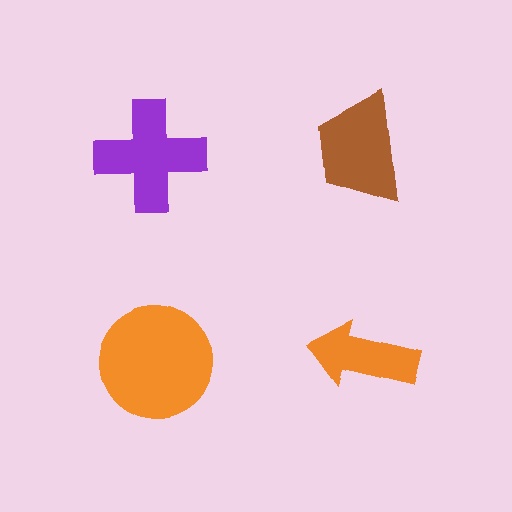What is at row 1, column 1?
A purple cross.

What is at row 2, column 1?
An orange circle.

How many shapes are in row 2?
2 shapes.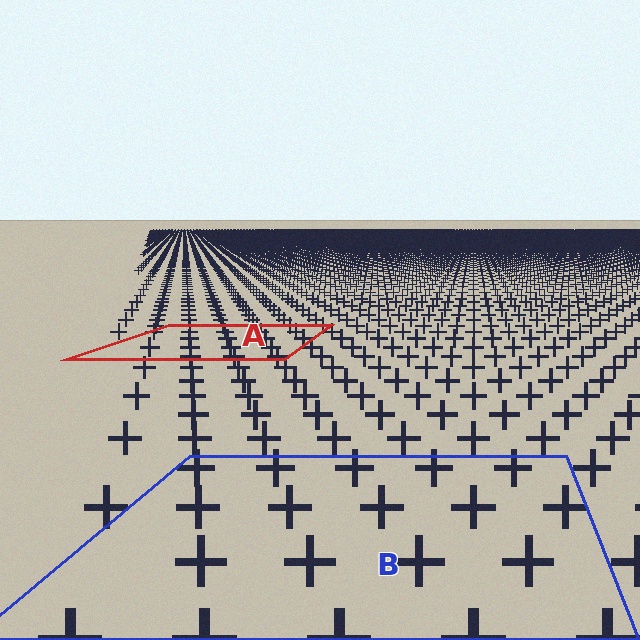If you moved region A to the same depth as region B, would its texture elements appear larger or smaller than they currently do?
They would appear larger. At a closer depth, the same texture elements are projected at a bigger on-screen size.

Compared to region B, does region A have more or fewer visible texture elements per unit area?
Region A has more texture elements per unit area — they are packed more densely because it is farther away.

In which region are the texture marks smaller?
The texture marks are smaller in region A, because it is farther away.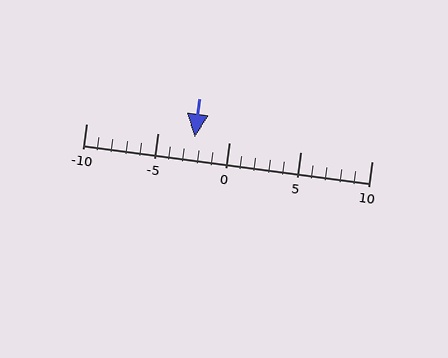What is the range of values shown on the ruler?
The ruler shows values from -10 to 10.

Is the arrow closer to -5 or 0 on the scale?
The arrow is closer to 0.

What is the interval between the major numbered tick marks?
The major tick marks are spaced 5 units apart.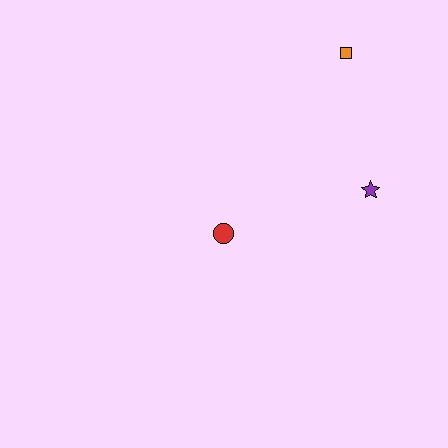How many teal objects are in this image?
There are no teal objects.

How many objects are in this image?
There are 3 objects.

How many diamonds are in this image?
There are no diamonds.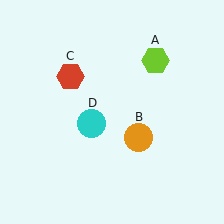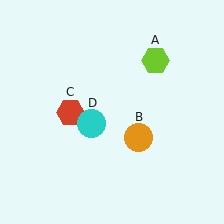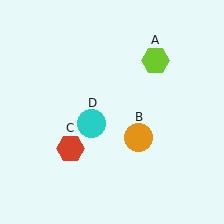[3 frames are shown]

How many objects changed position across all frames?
1 object changed position: red hexagon (object C).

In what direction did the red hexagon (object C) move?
The red hexagon (object C) moved down.